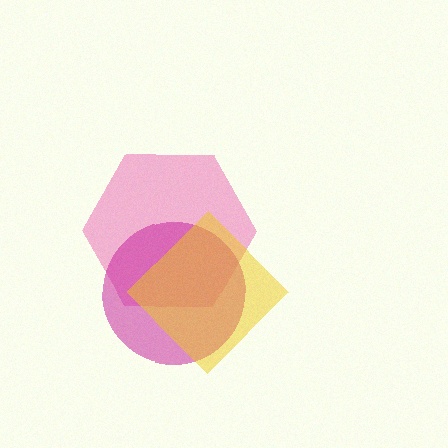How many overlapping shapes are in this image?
There are 3 overlapping shapes in the image.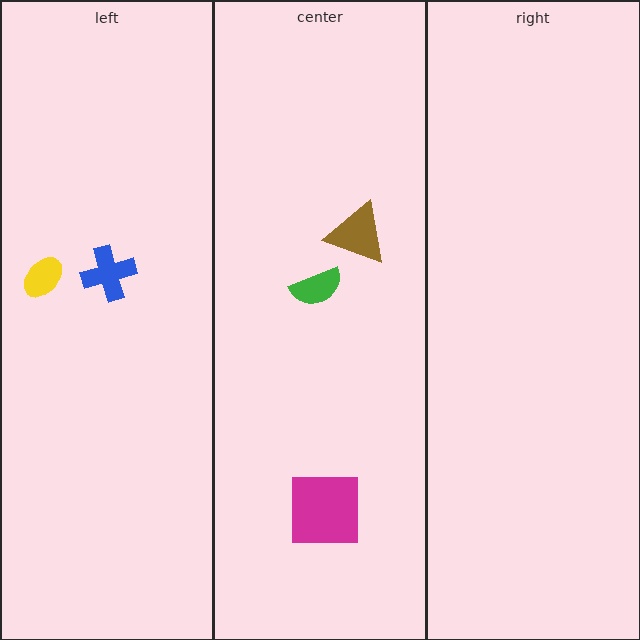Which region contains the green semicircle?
The center region.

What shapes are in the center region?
The magenta square, the green semicircle, the brown triangle.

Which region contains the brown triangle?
The center region.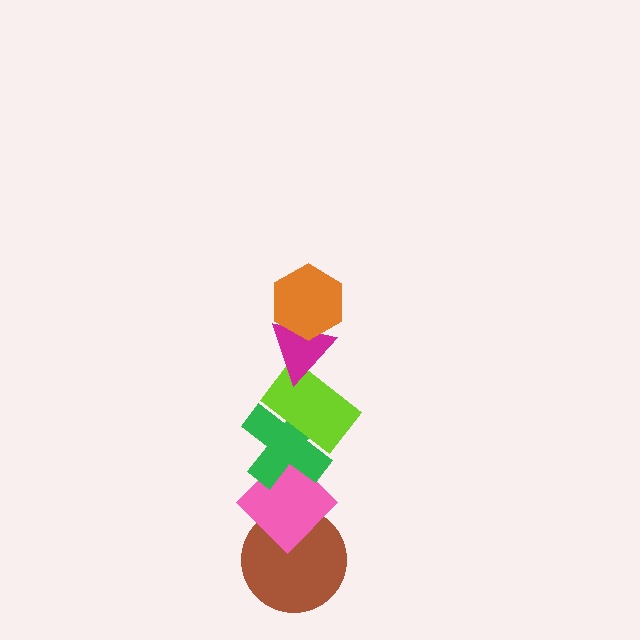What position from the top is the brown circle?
The brown circle is 6th from the top.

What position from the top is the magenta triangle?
The magenta triangle is 2nd from the top.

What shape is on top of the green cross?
The lime rectangle is on top of the green cross.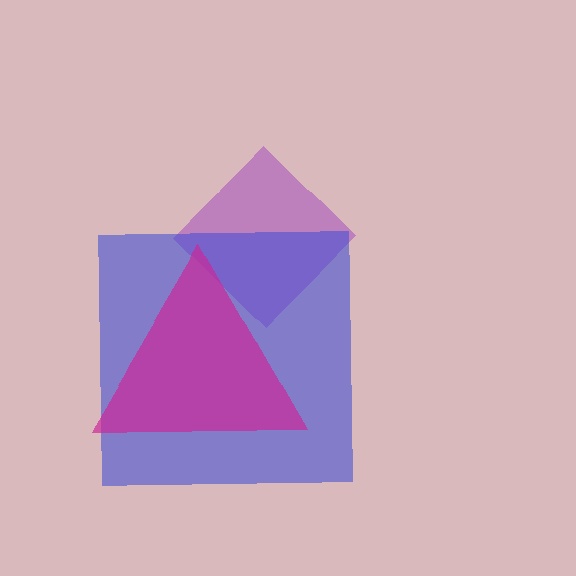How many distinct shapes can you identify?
There are 3 distinct shapes: a purple diamond, a blue square, a magenta triangle.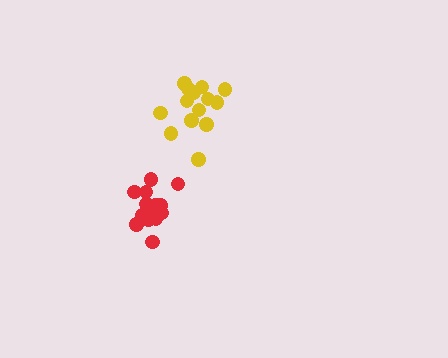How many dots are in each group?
Group 1: 16 dots, Group 2: 15 dots (31 total).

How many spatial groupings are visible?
There are 2 spatial groupings.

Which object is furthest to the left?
The red cluster is leftmost.